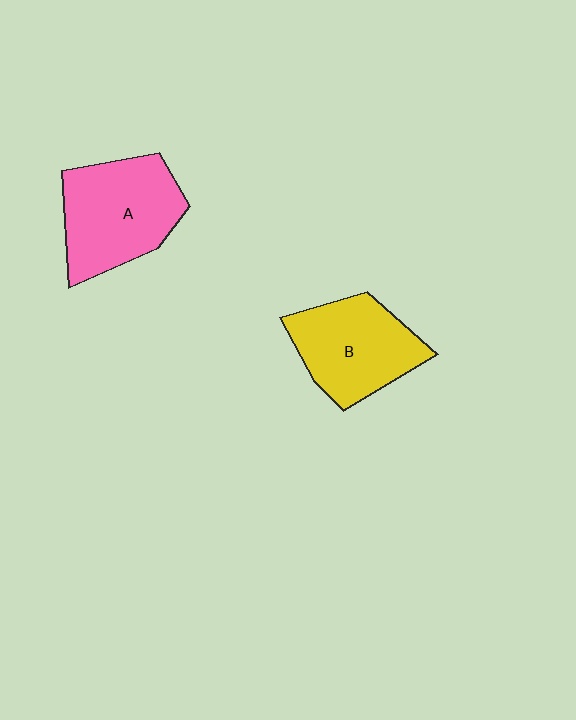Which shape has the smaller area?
Shape B (yellow).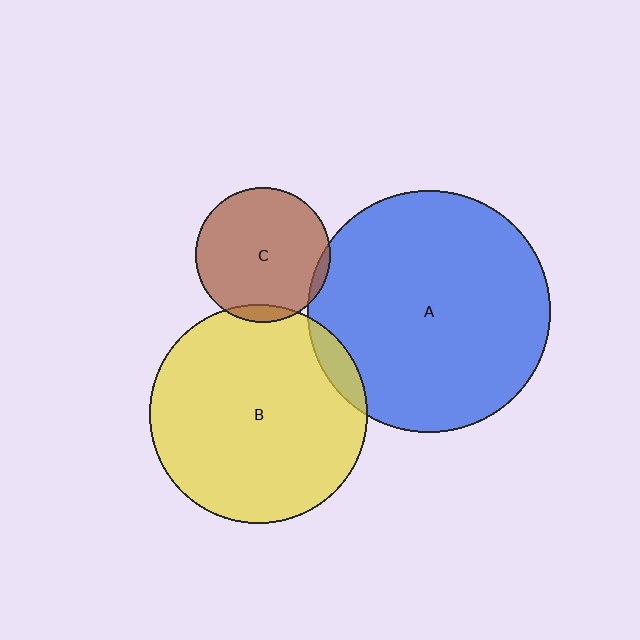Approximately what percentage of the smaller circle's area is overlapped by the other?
Approximately 5%.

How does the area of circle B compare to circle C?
Approximately 2.6 times.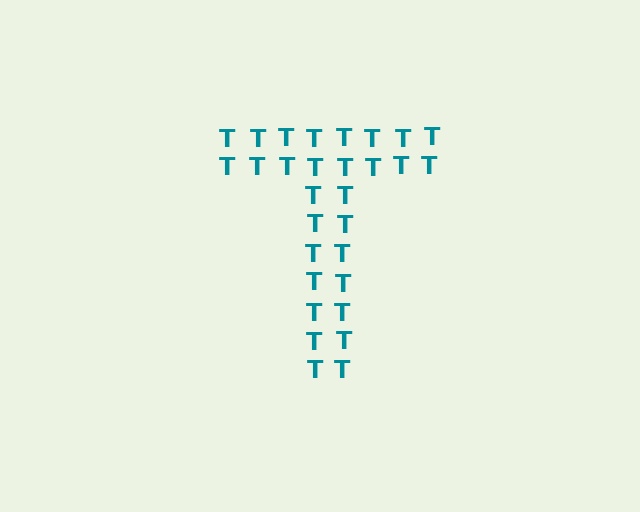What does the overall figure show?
The overall figure shows the letter T.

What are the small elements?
The small elements are letter T's.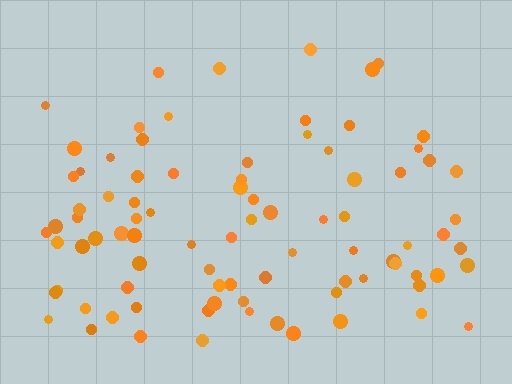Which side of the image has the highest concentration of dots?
The bottom.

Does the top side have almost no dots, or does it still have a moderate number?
Still a moderate number, just noticeably fewer than the bottom.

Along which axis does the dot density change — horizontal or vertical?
Vertical.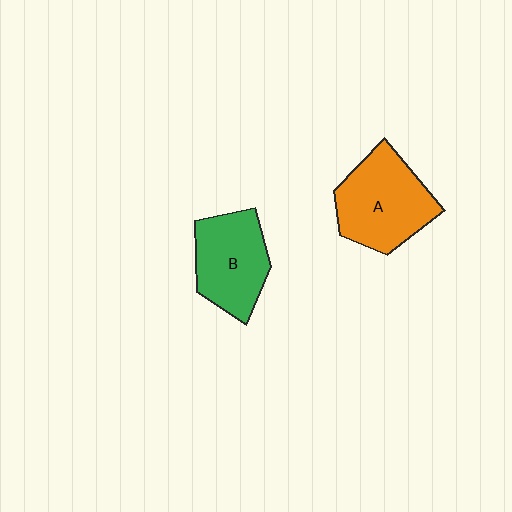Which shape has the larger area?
Shape A (orange).